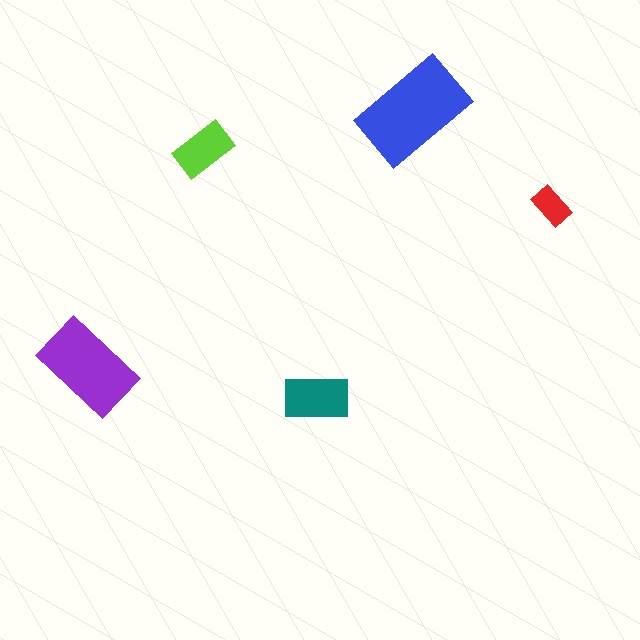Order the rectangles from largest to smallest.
the blue one, the purple one, the teal one, the lime one, the red one.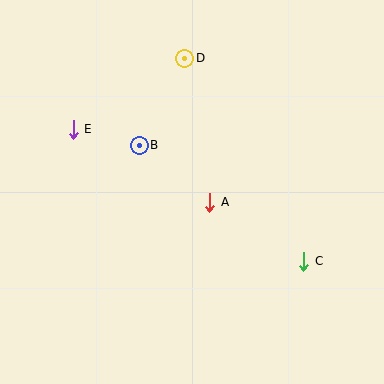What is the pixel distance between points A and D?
The distance between A and D is 146 pixels.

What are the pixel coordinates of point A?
Point A is at (210, 202).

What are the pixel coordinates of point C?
Point C is at (304, 261).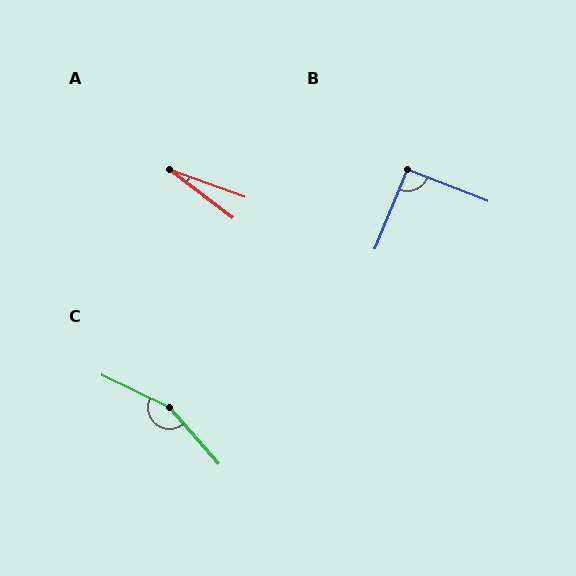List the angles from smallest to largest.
A (18°), B (91°), C (157°).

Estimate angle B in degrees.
Approximately 91 degrees.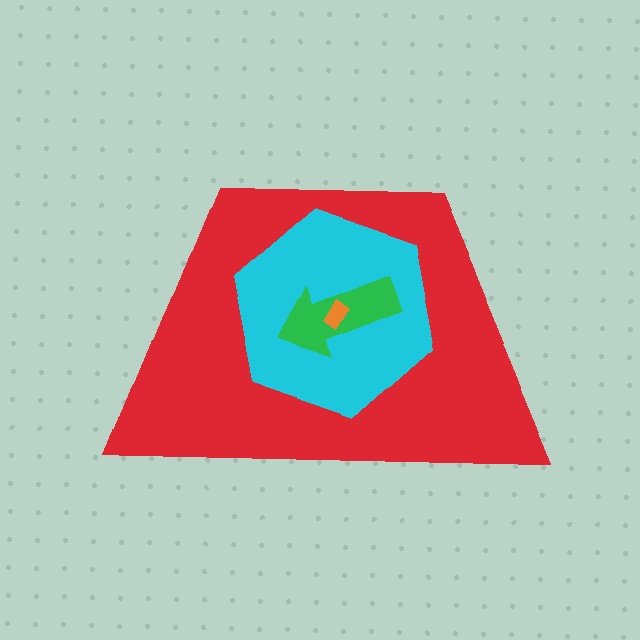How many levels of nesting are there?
4.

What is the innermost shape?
The orange rectangle.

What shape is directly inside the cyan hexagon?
The green arrow.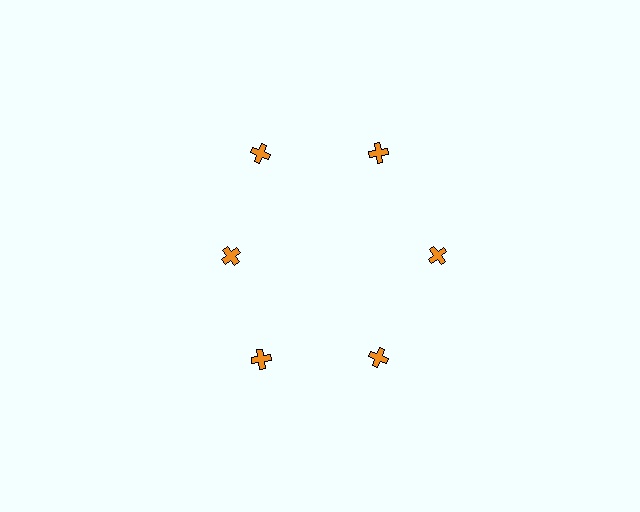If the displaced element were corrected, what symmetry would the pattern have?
It would have 6-fold rotational symmetry — the pattern would map onto itself every 60 degrees.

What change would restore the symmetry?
The symmetry would be restored by moving it outward, back onto the ring so that all 6 crosses sit at equal angles and equal distance from the center.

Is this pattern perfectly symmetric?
No. The 6 orange crosses are arranged in a ring, but one element near the 9 o'clock position is pulled inward toward the center, breaking the 6-fold rotational symmetry.